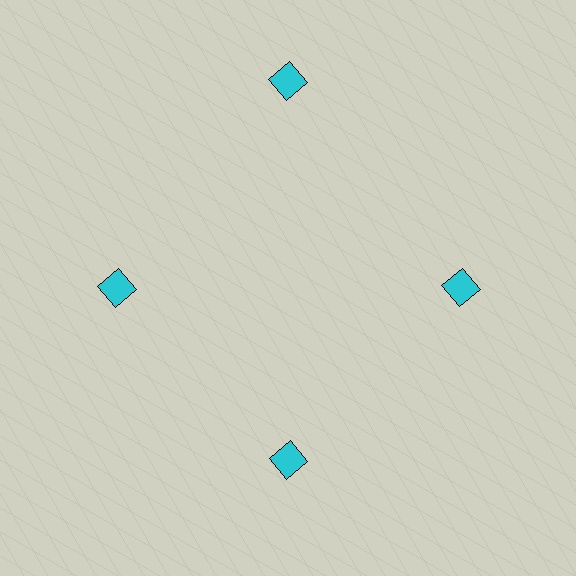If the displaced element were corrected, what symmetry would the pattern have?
It would have 4-fold rotational symmetry — the pattern would map onto itself every 90 degrees.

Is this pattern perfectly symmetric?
No. The 4 cyan squares are arranged in a ring, but one element near the 12 o'clock position is pushed outward from the center, breaking the 4-fold rotational symmetry.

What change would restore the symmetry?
The symmetry would be restored by moving it inward, back onto the ring so that all 4 squares sit at equal angles and equal distance from the center.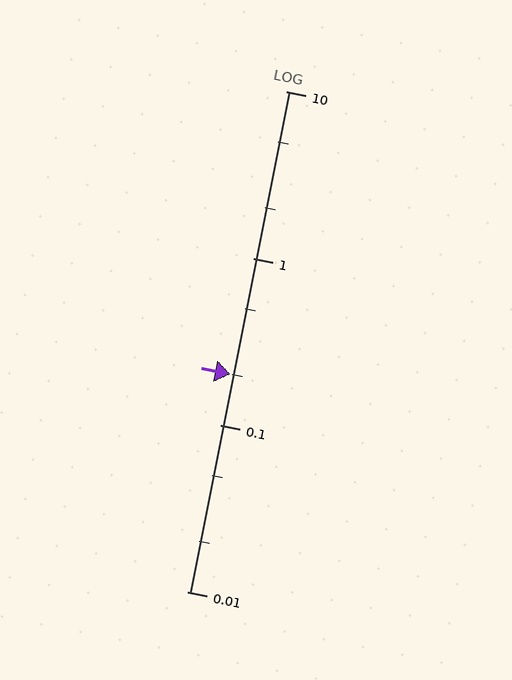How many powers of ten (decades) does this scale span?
The scale spans 3 decades, from 0.01 to 10.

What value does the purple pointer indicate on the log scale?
The pointer indicates approximately 0.2.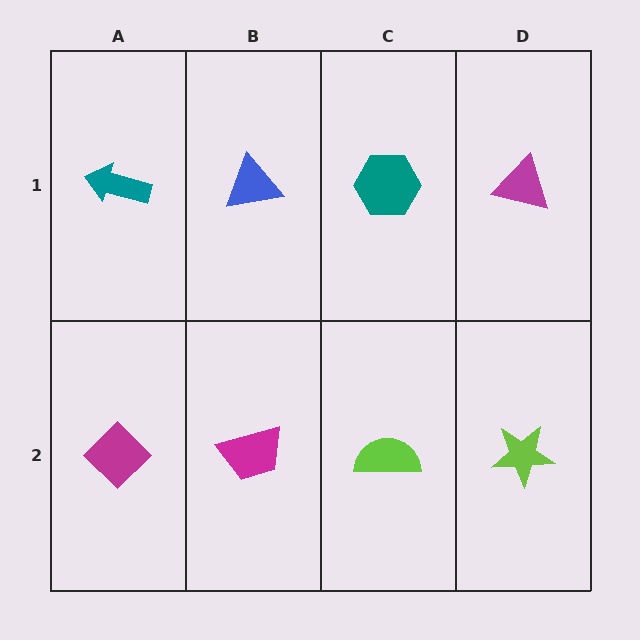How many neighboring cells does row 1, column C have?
3.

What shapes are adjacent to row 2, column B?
A blue triangle (row 1, column B), a magenta diamond (row 2, column A), a lime semicircle (row 2, column C).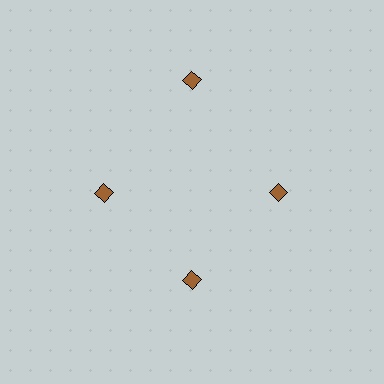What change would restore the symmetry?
The symmetry would be restored by moving it inward, back onto the ring so that all 4 diamonds sit at equal angles and equal distance from the center.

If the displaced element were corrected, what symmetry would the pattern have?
It would have 4-fold rotational symmetry — the pattern would map onto itself every 90 degrees.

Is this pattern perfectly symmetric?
No. The 4 brown diamonds are arranged in a ring, but one element near the 12 o'clock position is pushed outward from the center, breaking the 4-fold rotational symmetry.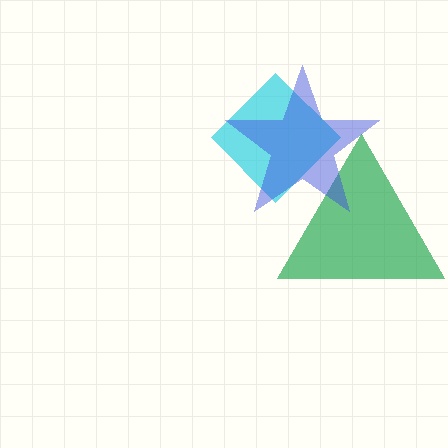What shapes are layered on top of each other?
The layered shapes are: a green triangle, a cyan diamond, a blue star.